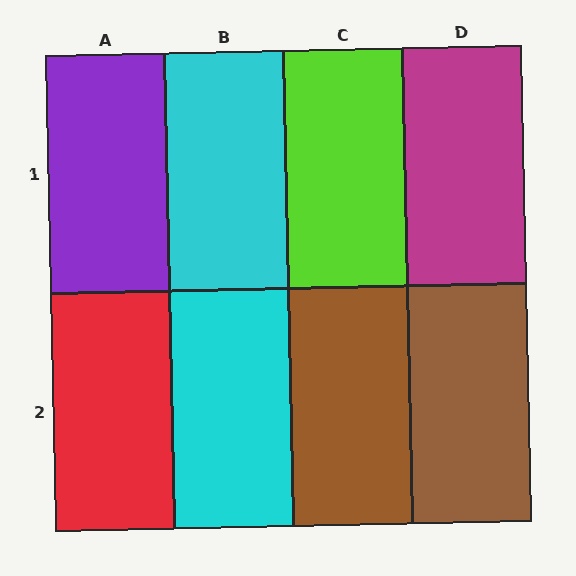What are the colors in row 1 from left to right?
Purple, cyan, lime, magenta.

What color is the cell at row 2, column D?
Brown.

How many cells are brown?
2 cells are brown.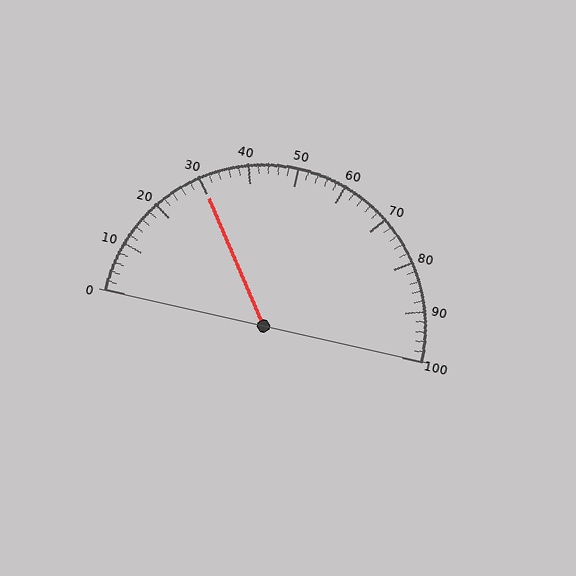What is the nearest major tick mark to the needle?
The nearest major tick mark is 30.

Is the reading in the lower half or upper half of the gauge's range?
The reading is in the lower half of the range (0 to 100).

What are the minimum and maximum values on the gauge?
The gauge ranges from 0 to 100.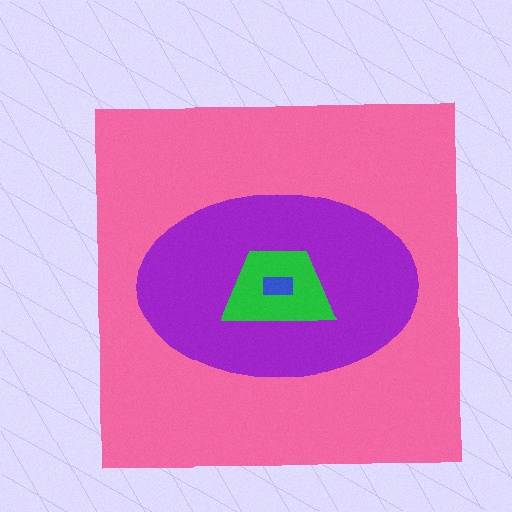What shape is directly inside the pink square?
The purple ellipse.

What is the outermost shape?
The pink square.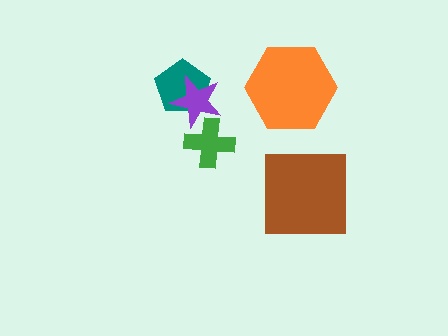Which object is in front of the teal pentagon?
The purple star is in front of the teal pentagon.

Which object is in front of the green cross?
The purple star is in front of the green cross.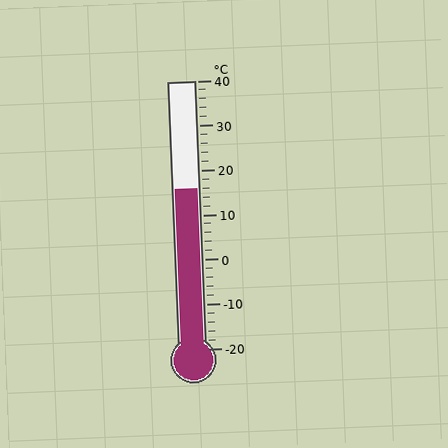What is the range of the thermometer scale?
The thermometer scale ranges from -20°C to 40°C.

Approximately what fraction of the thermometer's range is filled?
The thermometer is filled to approximately 60% of its range.